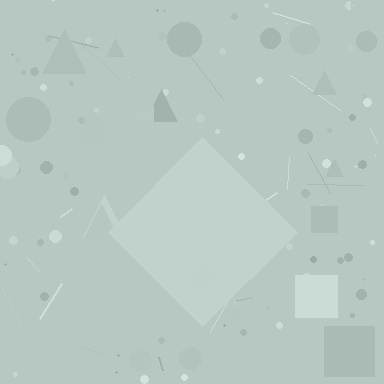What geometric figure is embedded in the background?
A diamond is embedded in the background.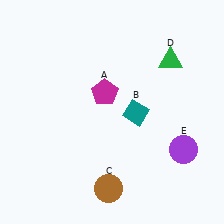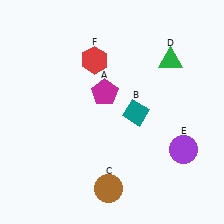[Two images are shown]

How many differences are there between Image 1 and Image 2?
There is 1 difference between the two images.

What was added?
A red hexagon (F) was added in Image 2.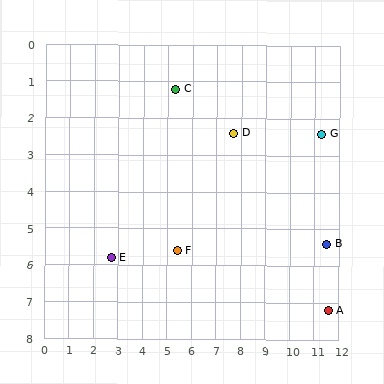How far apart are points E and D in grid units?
Points E and D are about 6.0 grid units apart.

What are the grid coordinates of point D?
Point D is at approximately (7.7, 2.4).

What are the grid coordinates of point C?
Point C is at approximately (5.3, 1.2).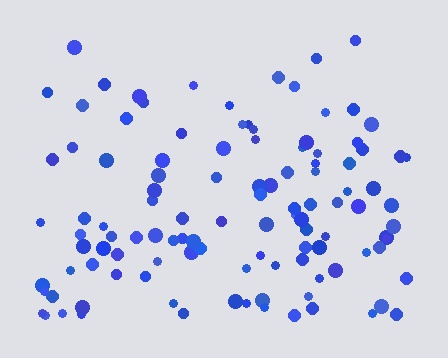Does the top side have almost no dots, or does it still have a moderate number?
Still a moderate number, just noticeably fewer than the bottom.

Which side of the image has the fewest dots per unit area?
The top.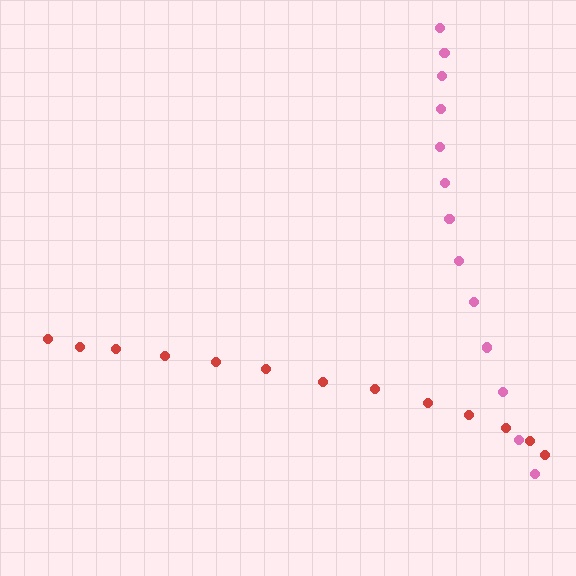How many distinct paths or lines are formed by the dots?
There are 2 distinct paths.